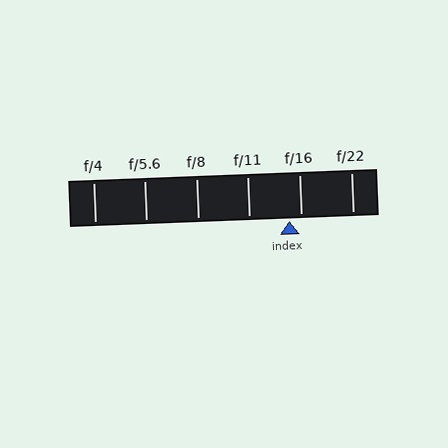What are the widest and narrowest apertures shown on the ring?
The widest aperture shown is f/4 and the narrowest is f/22.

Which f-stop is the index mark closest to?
The index mark is closest to f/16.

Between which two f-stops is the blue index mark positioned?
The index mark is between f/11 and f/16.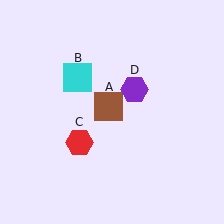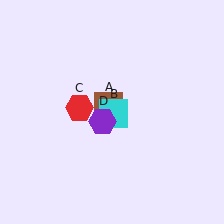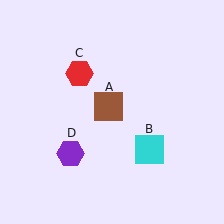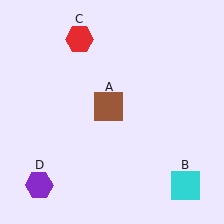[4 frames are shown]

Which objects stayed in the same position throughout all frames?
Brown square (object A) remained stationary.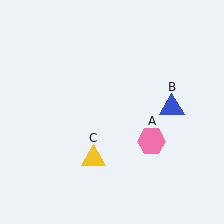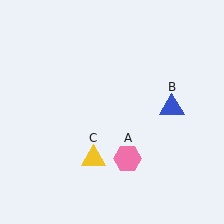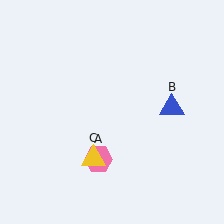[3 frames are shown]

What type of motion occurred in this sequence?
The pink hexagon (object A) rotated clockwise around the center of the scene.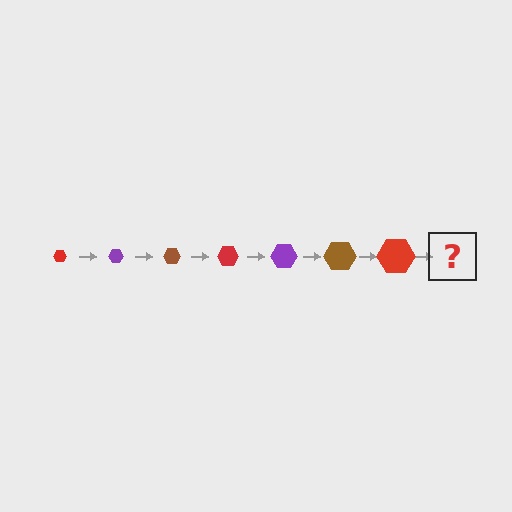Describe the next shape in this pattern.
It should be a purple hexagon, larger than the previous one.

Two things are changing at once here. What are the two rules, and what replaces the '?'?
The two rules are that the hexagon grows larger each step and the color cycles through red, purple, and brown. The '?' should be a purple hexagon, larger than the previous one.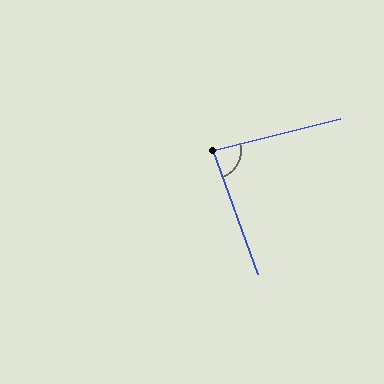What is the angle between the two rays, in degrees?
Approximately 84 degrees.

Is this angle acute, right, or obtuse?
It is acute.